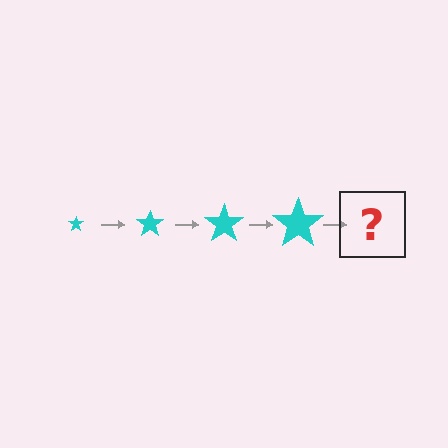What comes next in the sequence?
The next element should be a cyan star, larger than the previous one.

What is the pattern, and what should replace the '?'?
The pattern is that the star gets progressively larger each step. The '?' should be a cyan star, larger than the previous one.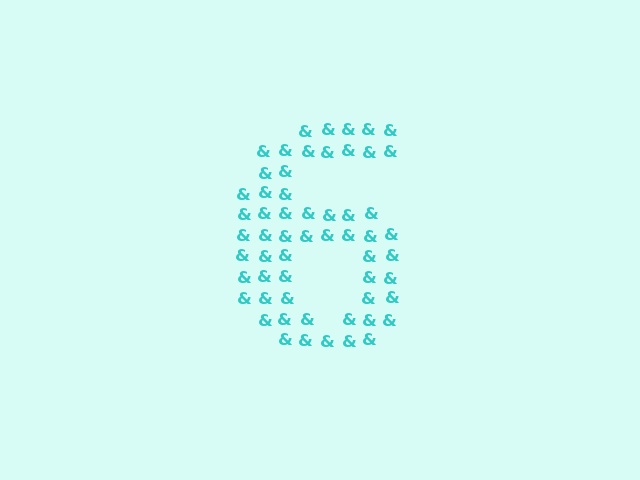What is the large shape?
The large shape is the digit 6.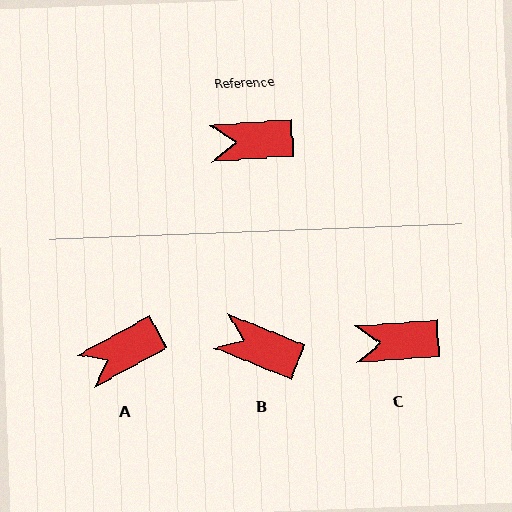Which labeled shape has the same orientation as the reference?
C.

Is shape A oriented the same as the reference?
No, it is off by about 25 degrees.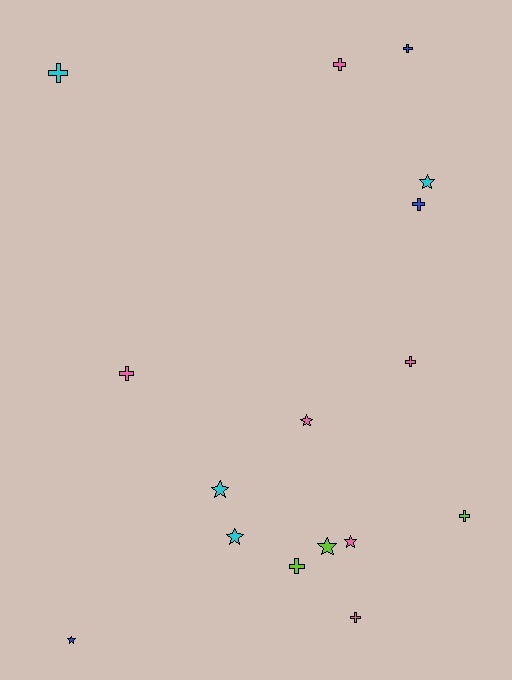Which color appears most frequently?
Pink, with 6 objects.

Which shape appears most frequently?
Cross, with 9 objects.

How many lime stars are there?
There is 1 lime star.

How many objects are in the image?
There are 16 objects.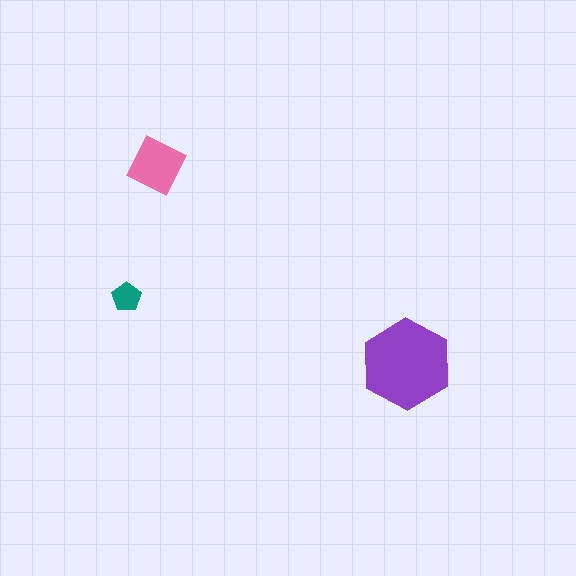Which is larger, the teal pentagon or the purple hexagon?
The purple hexagon.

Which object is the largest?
The purple hexagon.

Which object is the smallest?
The teal pentagon.